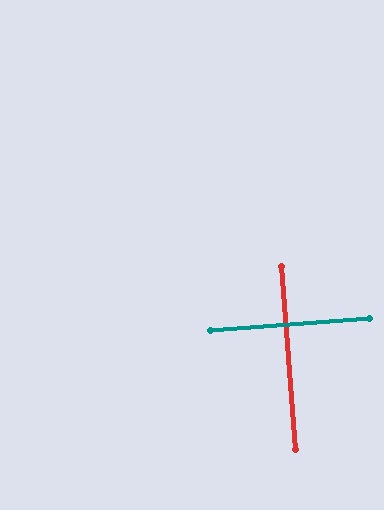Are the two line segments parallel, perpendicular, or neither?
Perpendicular — they meet at approximately 90°.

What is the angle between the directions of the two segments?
Approximately 90 degrees.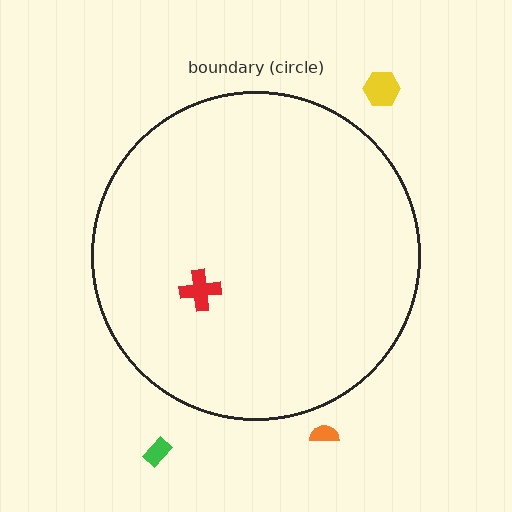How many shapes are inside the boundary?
1 inside, 3 outside.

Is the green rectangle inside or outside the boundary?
Outside.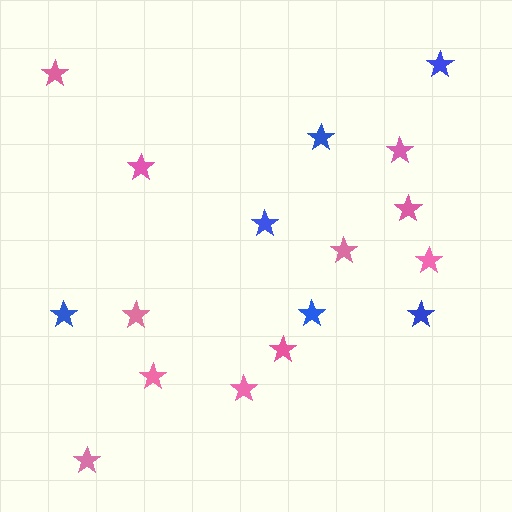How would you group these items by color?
There are 2 groups: one group of pink stars (11) and one group of blue stars (6).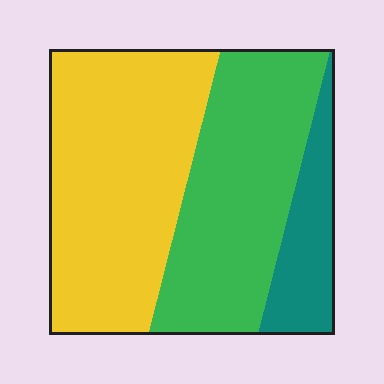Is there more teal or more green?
Green.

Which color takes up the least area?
Teal, at roughly 15%.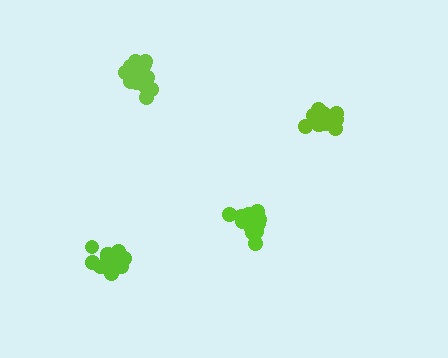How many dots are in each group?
Group 1: 17 dots, Group 2: 20 dots, Group 3: 17 dots, Group 4: 18 dots (72 total).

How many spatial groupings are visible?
There are 4 spatial groupings.